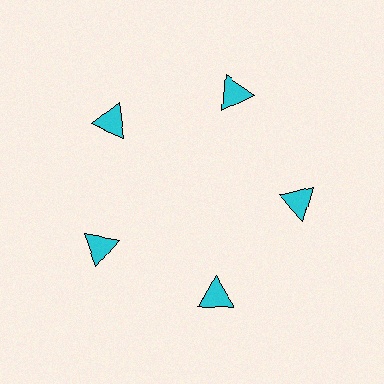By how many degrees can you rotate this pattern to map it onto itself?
The pattern maps onto itself every 72 degrees of rotation.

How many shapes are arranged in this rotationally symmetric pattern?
There are 5 shapes, arranged in 5 groups of 1.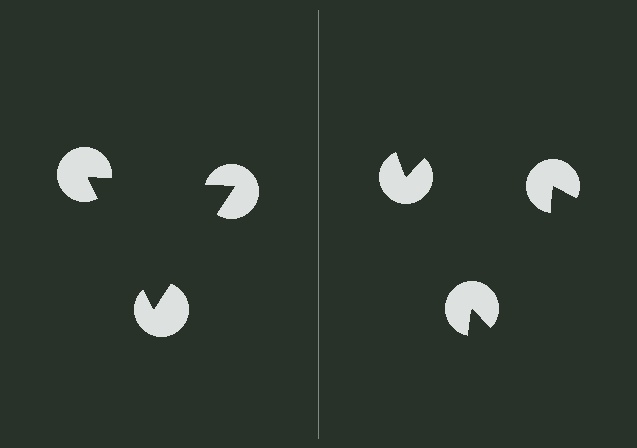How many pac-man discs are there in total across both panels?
6 — 3 on each side.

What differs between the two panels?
The pac-man discs are positioned identically on both sides; only the wedge orientations differ. On the left they align to a triangle; on the right they are misaligned.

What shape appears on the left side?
An illusory triangle.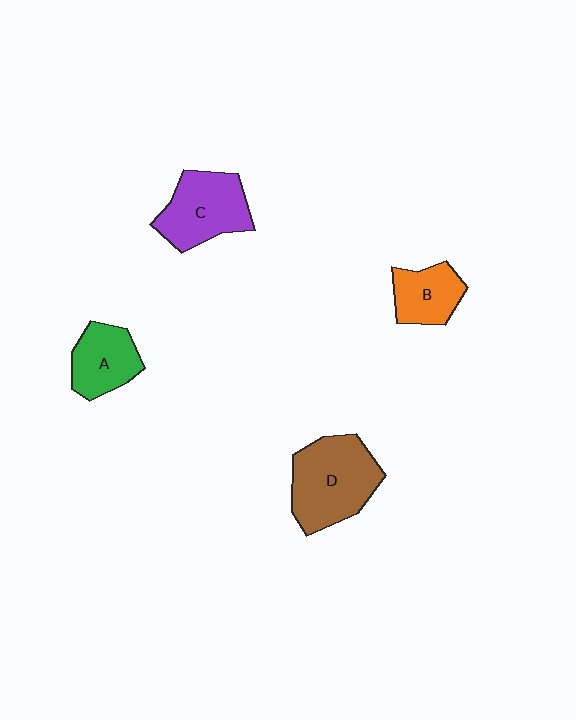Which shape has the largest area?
Shape D (brown).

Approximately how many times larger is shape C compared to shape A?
Approximately 1.3 times.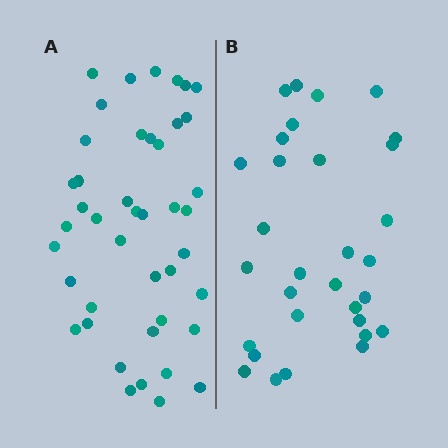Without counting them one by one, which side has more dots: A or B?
Region A (the left region) has more dots.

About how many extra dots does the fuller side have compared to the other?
Region A has roughly 12 or so more dots than region B.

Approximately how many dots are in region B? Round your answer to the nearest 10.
About 30 dots. (The exact count is 31, which rounds to 30.)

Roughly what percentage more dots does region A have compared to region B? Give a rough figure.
About 40% more.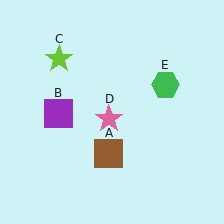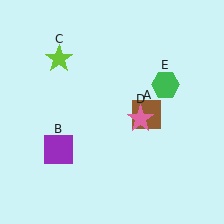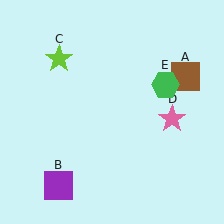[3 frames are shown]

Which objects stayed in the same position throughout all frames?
Lime star (object C) and green hexagon (object E) remained stationary.